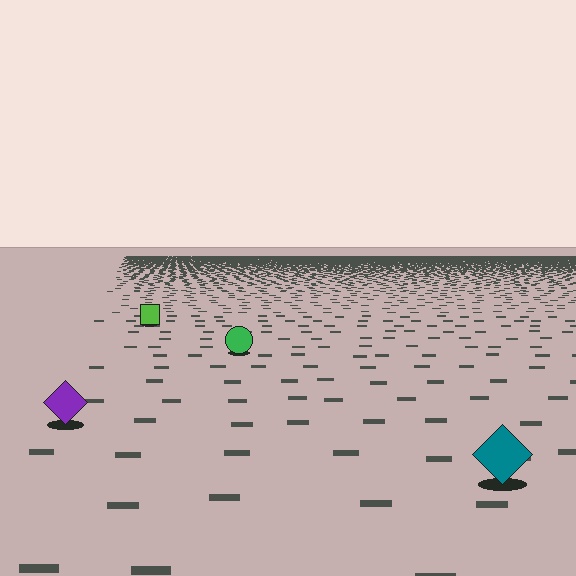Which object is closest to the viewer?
The teal diamond is closest. The texture marks near it are larger and more spread out.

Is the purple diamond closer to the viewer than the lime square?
Yes. The purple diamond is closer — you can tell from the texture gradient: the ground texture is coarser near it.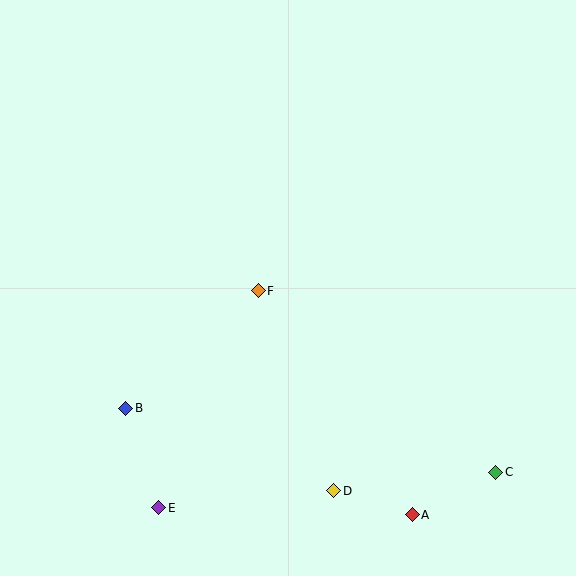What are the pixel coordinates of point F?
Point F is at (258, 291).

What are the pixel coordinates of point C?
Point C is at (496, 472).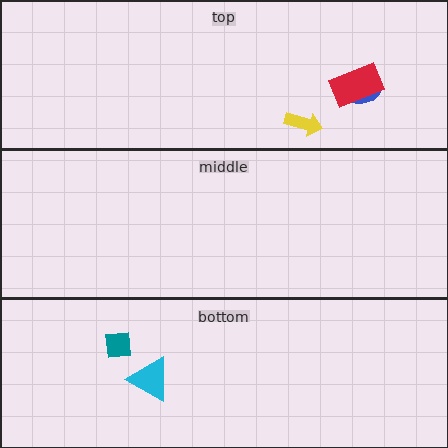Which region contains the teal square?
The bottom region.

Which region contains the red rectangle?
The top region.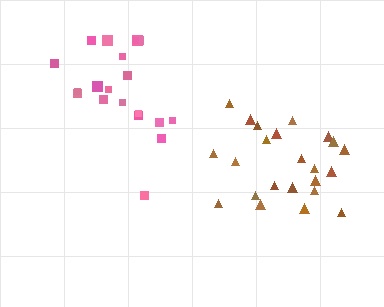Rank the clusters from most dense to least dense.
brown, pink.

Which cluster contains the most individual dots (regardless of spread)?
Brown (23).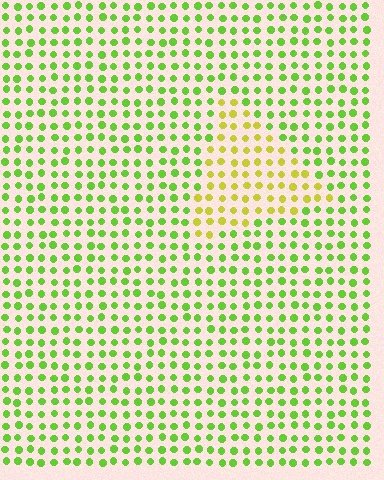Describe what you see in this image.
The image is filled with small lime elements in a uniform arrangement. A triangle-shaped region is visible where the elements are tinted to a slightly different hue, forming a subtle color boundary.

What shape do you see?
I see a triangle.